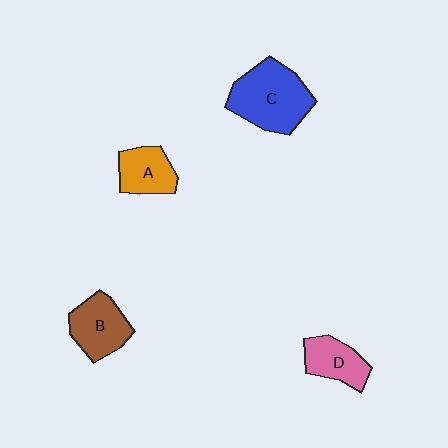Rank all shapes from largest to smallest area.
From largest to smallest: C (blue), B (brown), A (orange), D (pink).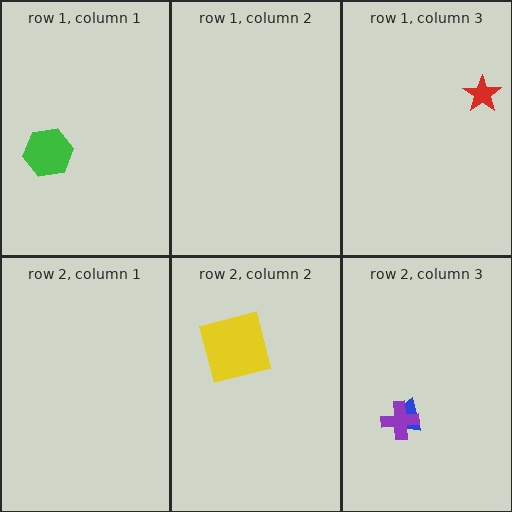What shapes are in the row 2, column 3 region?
The blue trapezoid, the purple cross.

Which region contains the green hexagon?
The row 1, column 1 region.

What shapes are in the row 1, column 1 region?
The green hexagon.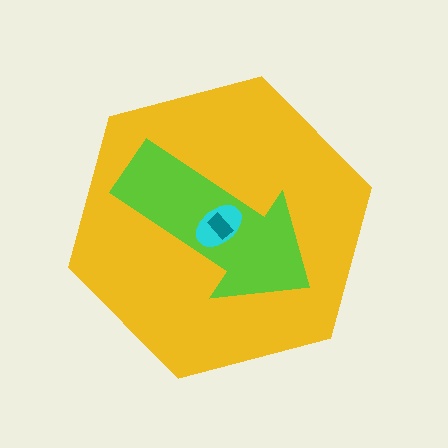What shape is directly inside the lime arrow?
The cyan ellipse.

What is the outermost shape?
The yellow hexagon.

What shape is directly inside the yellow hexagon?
The lime arrow.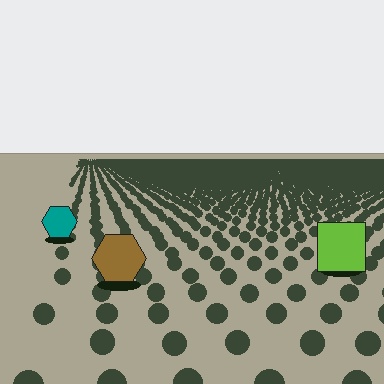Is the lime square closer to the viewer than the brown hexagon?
No. The brown hexagon is closer — you can tell from the texture gradient: the ground texture is coarser near it.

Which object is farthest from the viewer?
The teal hexagon is farthest from the viewer. It appears smaller and the ground texture around it is denser.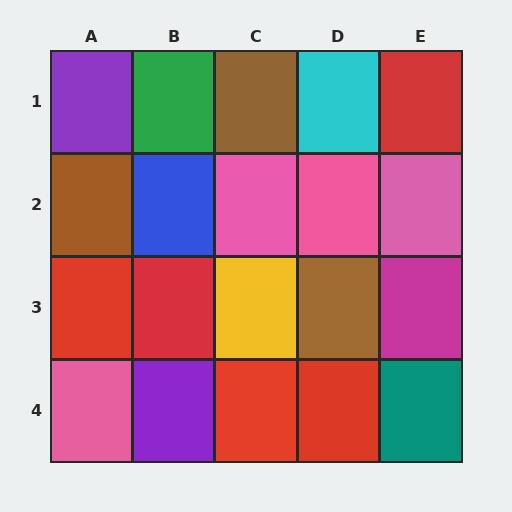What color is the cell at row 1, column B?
Green.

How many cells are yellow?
1 cell is yellow.